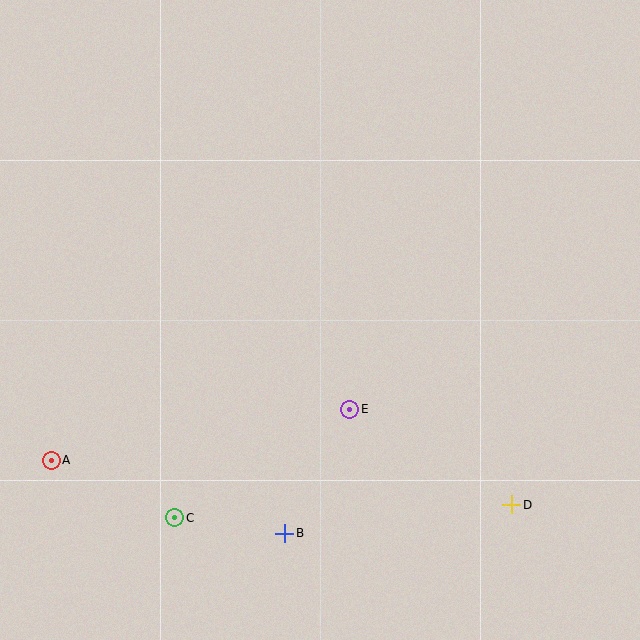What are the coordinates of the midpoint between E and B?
The midpoint between E and B is at (317, 471).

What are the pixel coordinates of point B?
Point B is at (285, 533).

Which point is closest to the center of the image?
Point E at (350, 409) is closest to the center.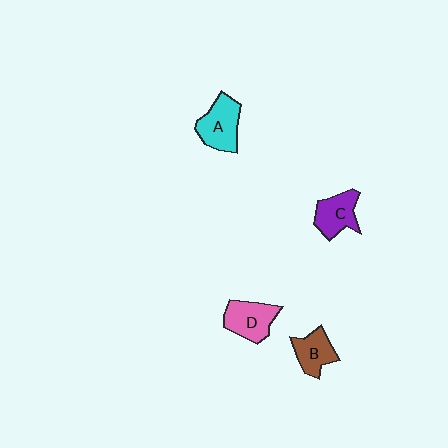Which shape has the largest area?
Shape A (cyan).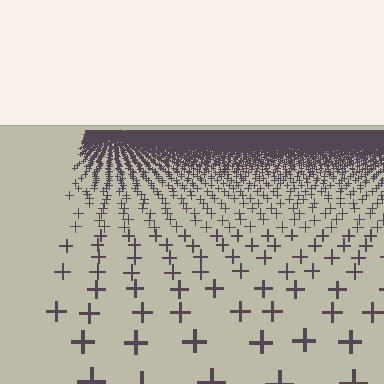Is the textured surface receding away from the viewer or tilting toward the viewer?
The surface is receding away from the viewer. Texture elements get smaller and denser toward the top.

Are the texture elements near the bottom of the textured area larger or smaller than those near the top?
Larger. Near the bottom, elements are closer to the viewer and appear at a bigger on-screen size.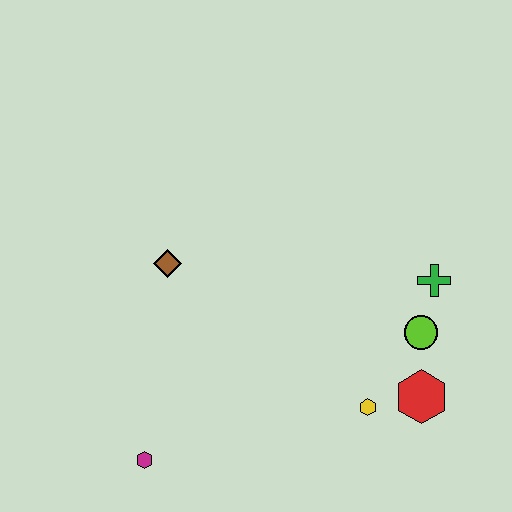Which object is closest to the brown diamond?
The magenta hexagon is closest to the brown diamond.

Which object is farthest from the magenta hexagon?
The green cross is farthest from the magenta hexagon.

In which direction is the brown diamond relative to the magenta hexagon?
The brown diamond is above the magenta hexagon.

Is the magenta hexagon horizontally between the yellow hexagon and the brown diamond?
No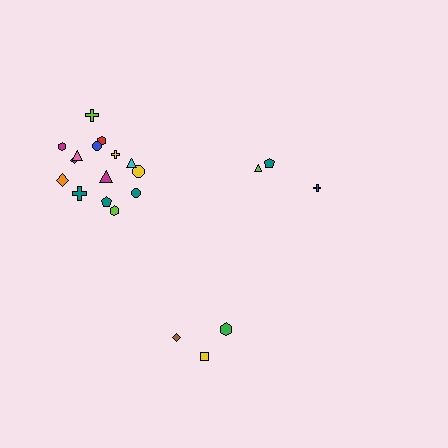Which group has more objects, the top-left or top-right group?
The top-left group.